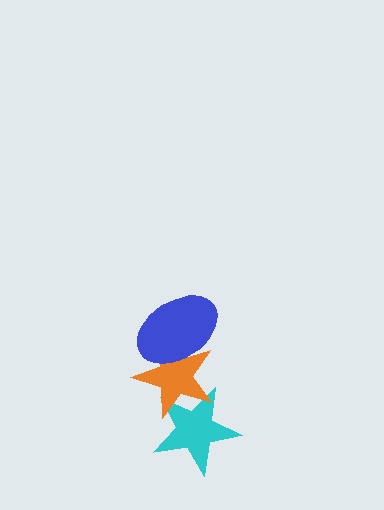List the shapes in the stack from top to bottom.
From top to bottom: the blue ellipse, the orange star, the cyan star.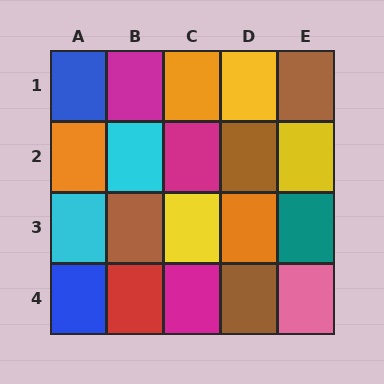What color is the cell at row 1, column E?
Brown.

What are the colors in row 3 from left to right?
Cyan, brown, yellow, orange, teal.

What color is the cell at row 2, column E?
Yellow.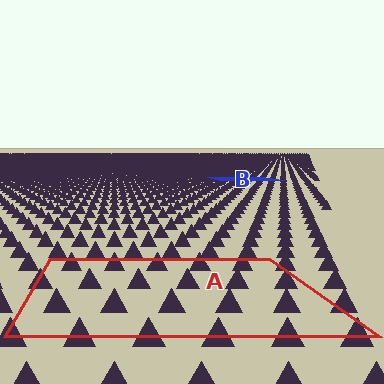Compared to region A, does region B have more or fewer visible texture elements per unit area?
Region B has more texture elements per unit area — they are packed more densely because it is farther away.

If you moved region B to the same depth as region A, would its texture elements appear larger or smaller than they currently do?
They would appear larger. At a closer depth, the same texture elements are projected at a bigger on-screen size.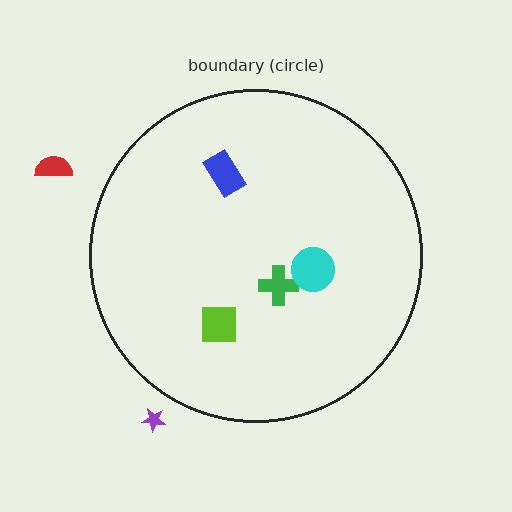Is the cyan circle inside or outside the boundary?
Inside.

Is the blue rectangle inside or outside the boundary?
Inside.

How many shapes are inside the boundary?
4 inside, 2 outside.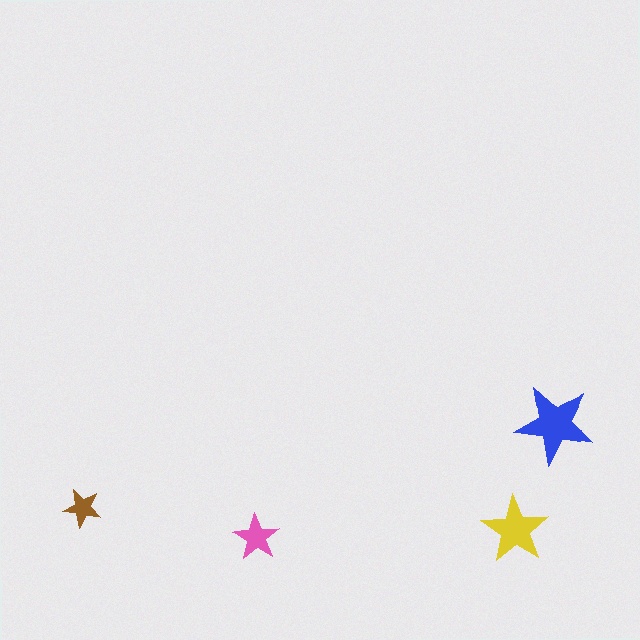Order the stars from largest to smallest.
the blue one, the yellow one, the pink one, the brown one.